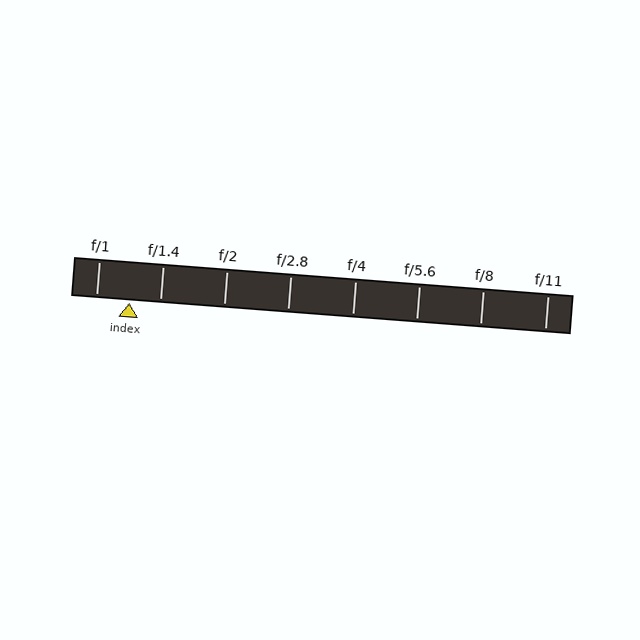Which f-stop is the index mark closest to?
The index mark is closest to f/1.4.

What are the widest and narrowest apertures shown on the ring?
The widest aperture shown is f/1 and the narrowest is f/11.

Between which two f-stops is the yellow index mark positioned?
The index mark is between f/1 and f/1.4.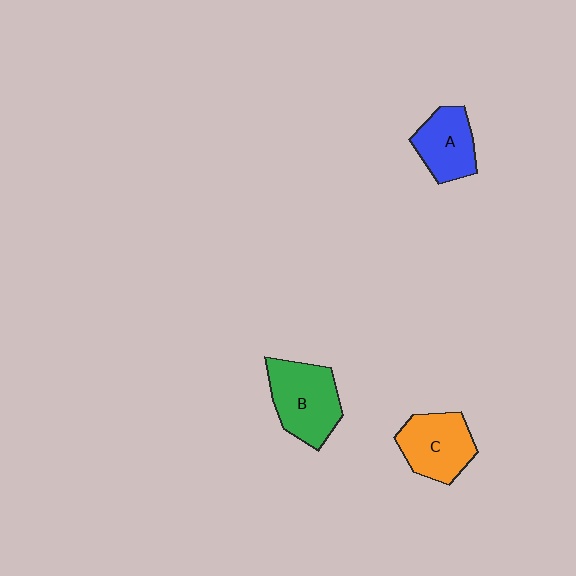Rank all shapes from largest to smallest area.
From largest to smallest: B (green), C (orange), A (blue).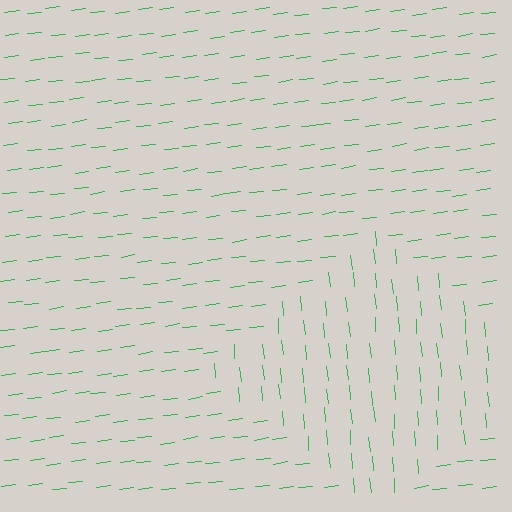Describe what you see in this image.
The image is filled with small green line segments. A diamond region in the image has lines oriented differently from the surrounding lines, creating a visible texture boundary.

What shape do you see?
I see a diamond.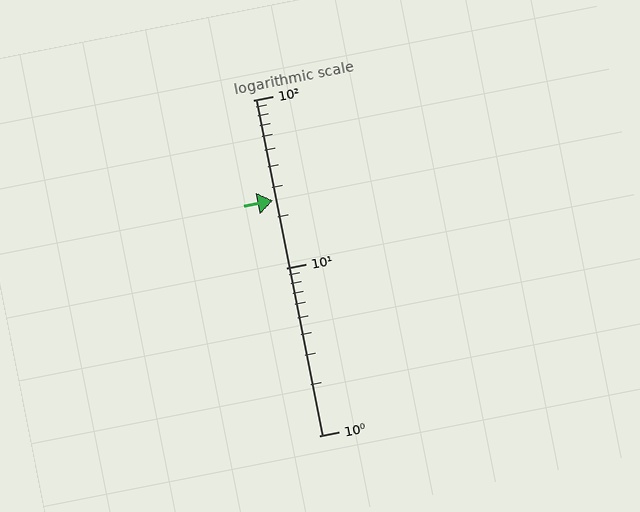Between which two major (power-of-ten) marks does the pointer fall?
The pointer is between 10 and 100.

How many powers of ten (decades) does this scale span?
The scale spans 2 decades, from 1 to 100.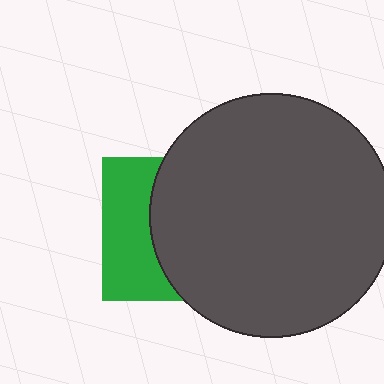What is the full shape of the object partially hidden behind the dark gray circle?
The partially hidden object is a green square.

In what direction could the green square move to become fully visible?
The green square could move left. That would shift it out from behind the dark gray circle entirely.